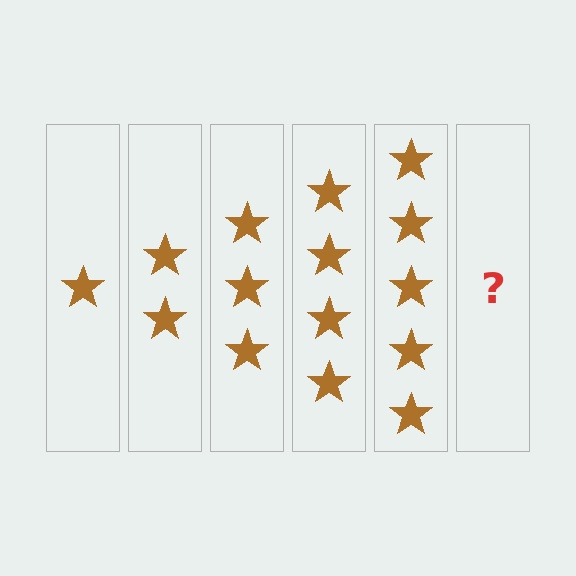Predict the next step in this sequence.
The next step is 6 stars.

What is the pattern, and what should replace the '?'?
The pattern is that each step adds one more star. The '?' should be 6 stars.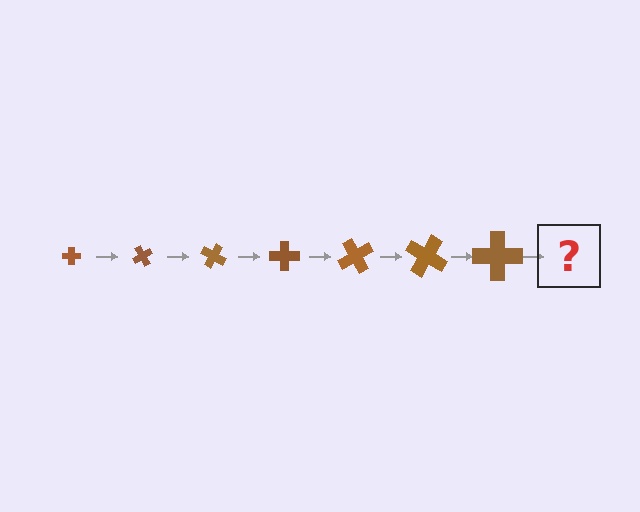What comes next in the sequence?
The next element should be a cross, larger than the previous one and rotated 420 degrees from the start.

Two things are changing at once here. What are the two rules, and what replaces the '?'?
The two rules are that the cross grows larger each step and it rotates 60 degrees each step. The '?' should be a cross, larger than the previous one and rotated 420 degrees from the start.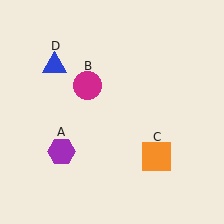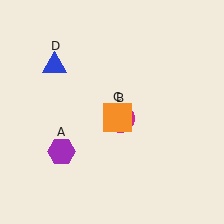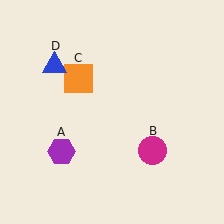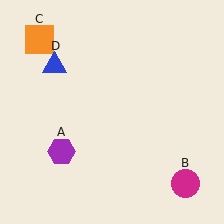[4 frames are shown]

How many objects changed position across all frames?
2 objects changed position: magenta circle (object B), orange square (object C).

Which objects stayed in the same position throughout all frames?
Purple hexagon (object A) and blue triangle (object D) remained stationary.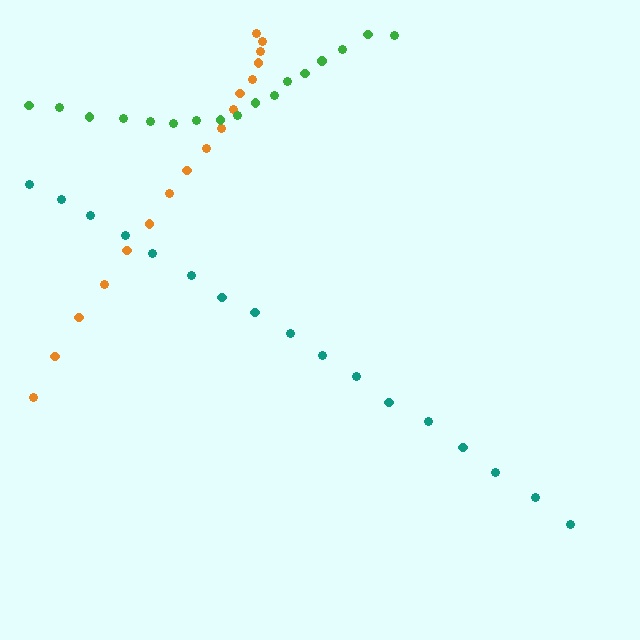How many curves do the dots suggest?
There are 3 distinct paths.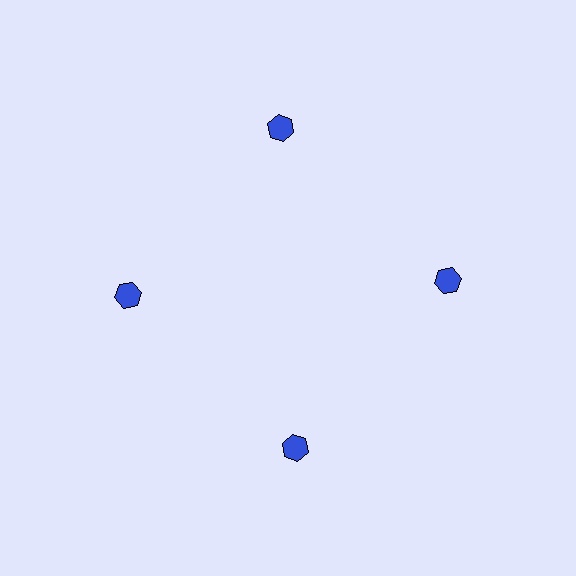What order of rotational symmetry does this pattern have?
This pattern has 4-fold rotational symmetry.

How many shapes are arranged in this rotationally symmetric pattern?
There are 4 shapes, arranged in 4 groups of 1.